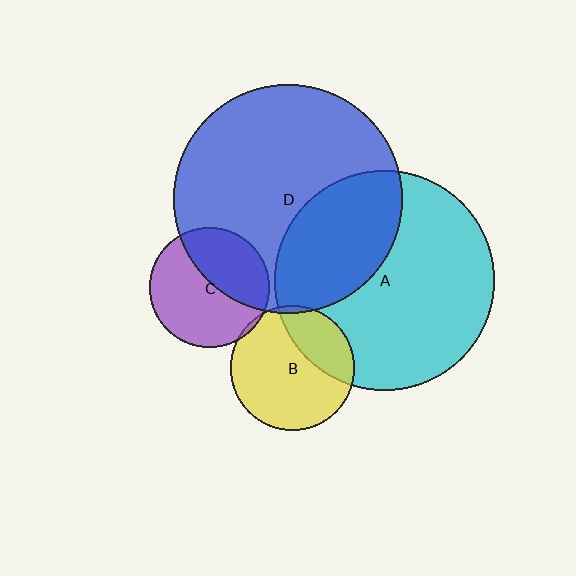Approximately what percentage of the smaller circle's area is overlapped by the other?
Approximately 5%.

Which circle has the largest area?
Circle D (blue).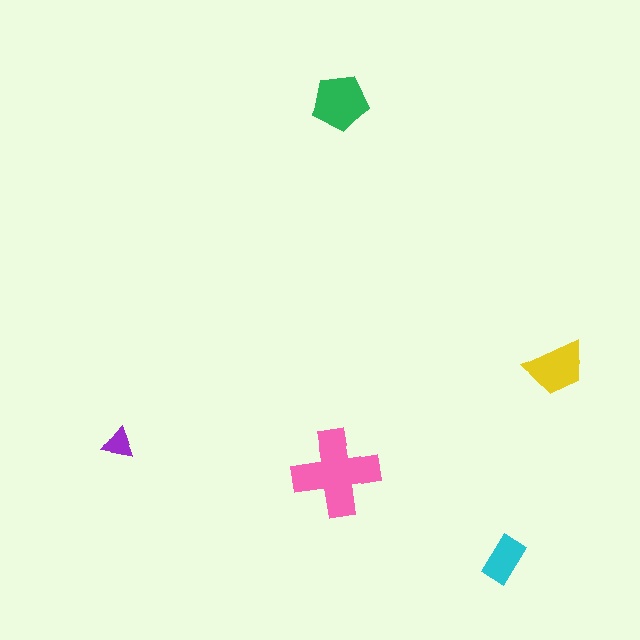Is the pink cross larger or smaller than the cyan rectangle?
Larger.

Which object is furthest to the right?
The yellow trapezoid is rightmost.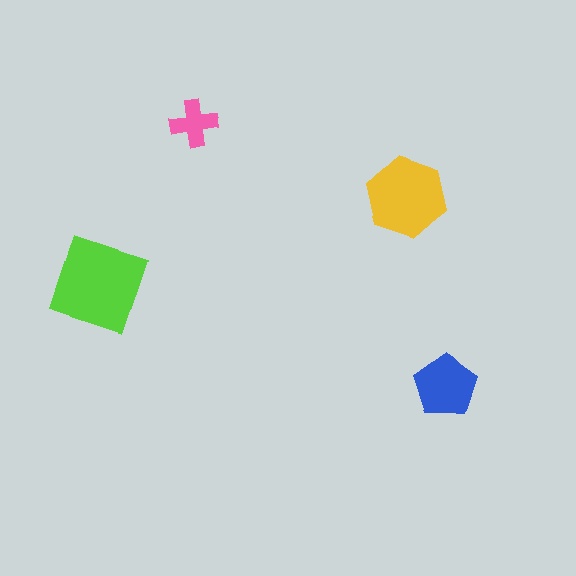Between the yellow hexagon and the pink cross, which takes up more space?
The yellow hexagon.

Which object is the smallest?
The pink cross.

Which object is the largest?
The lime square.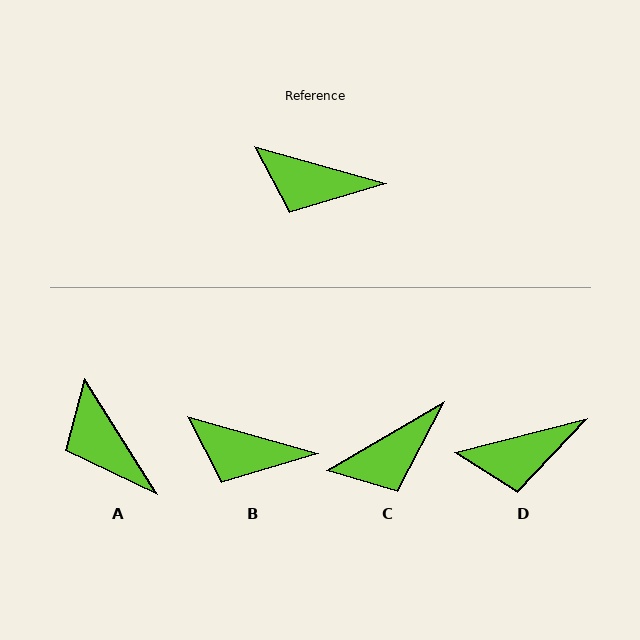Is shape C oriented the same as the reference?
No, it is off by about 46 degrees.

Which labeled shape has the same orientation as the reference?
B.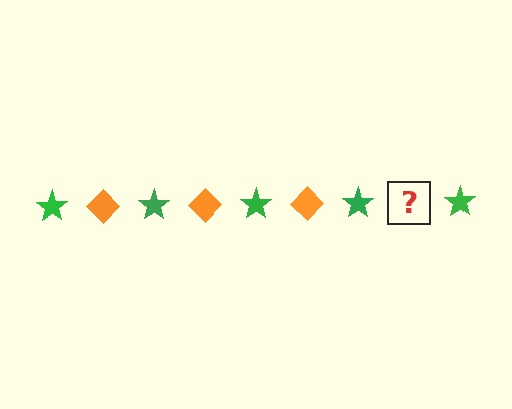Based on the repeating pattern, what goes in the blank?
The blank should be an orange diamond.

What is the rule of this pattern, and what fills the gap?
The rule is that the pattern alternates between green star and orange diamond. The gap should be filled with an orange diamond.